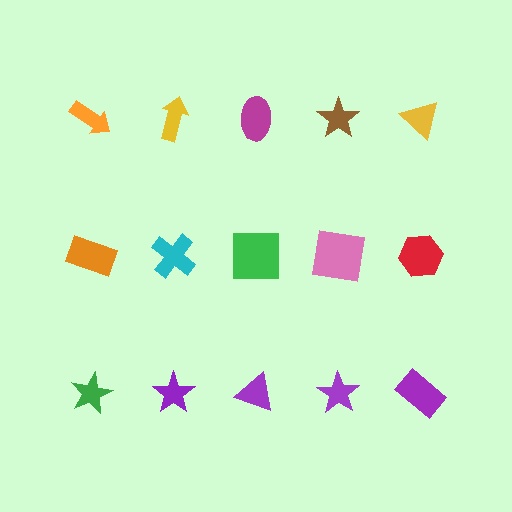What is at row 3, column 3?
A purple triangle.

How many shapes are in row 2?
5 shapes.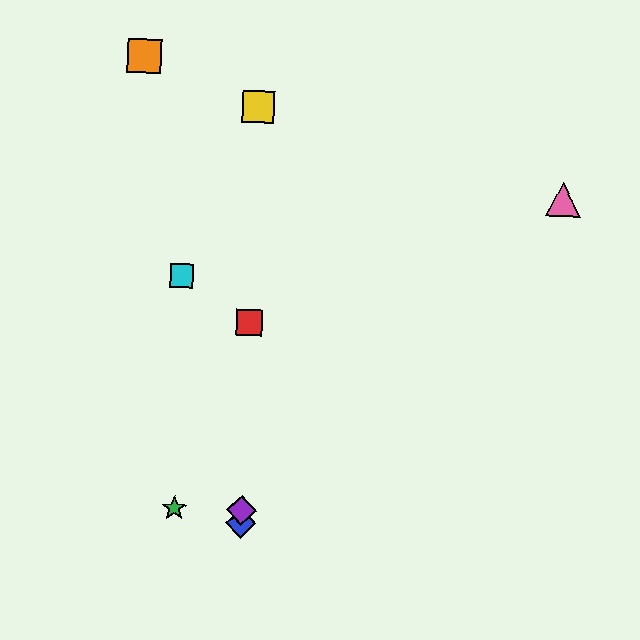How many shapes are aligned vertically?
4 shapes (the red square, the blue diamond, the yellow square, the purple diamond) are aligned vertically.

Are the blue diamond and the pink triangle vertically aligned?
No, the blue diamond is at x≈241 and the pink triangle is at x≈563.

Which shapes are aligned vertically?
The red square, the blue diamond, the yellow square, the purple diamond are aligned vertically.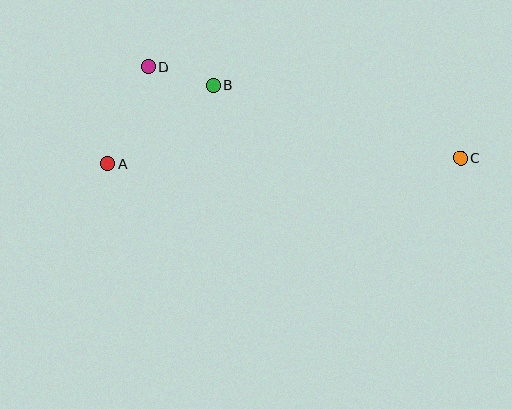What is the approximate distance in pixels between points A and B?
The distance between A and B is approximately 132 pixels.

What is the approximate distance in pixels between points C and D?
The distance between C and D is approximately 325 pixels.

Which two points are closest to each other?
Points B and D are closest to each other.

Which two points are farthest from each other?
Points A and C are farthest from each other.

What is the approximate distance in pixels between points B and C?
The distance between B and C is approximately 258 pixels.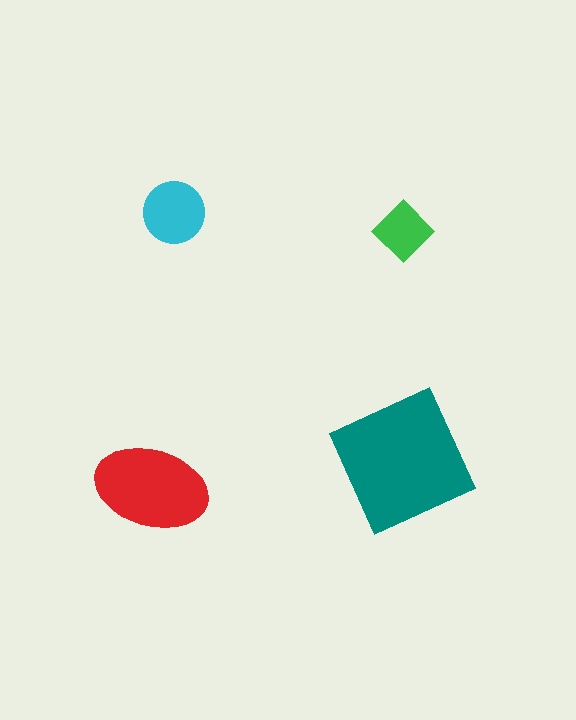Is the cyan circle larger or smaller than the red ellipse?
Smaller.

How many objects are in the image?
There are 4 objects in the image.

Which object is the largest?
The teal square.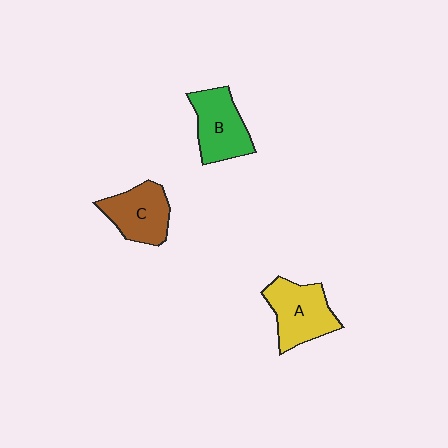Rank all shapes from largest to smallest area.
From largest to smallest: A (yellow), B (green), C (brown).